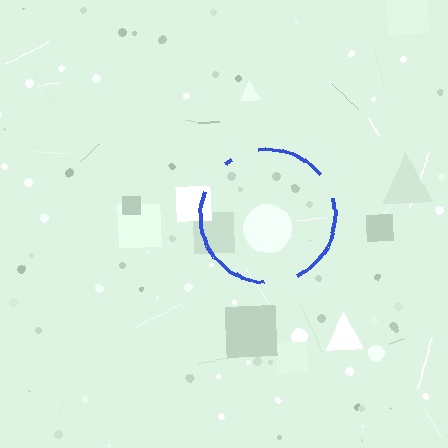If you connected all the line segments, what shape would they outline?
They would outline a circle.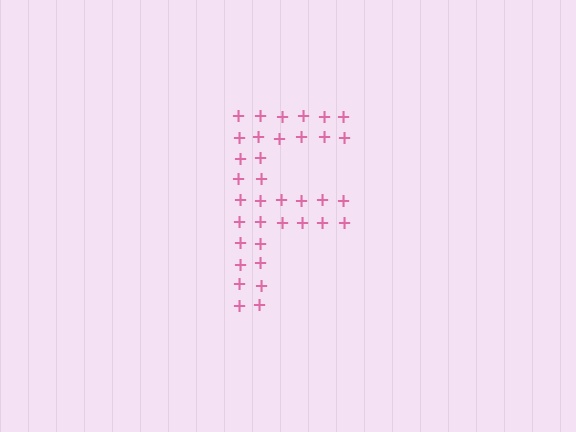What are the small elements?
The small elements are plus signs.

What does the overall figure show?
The overall figure shows the letter F.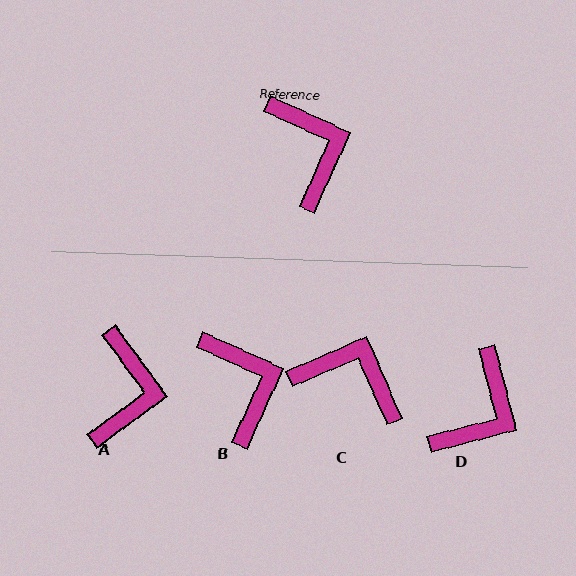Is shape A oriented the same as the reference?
No, it is off by about 29 degrees.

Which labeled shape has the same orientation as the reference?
B.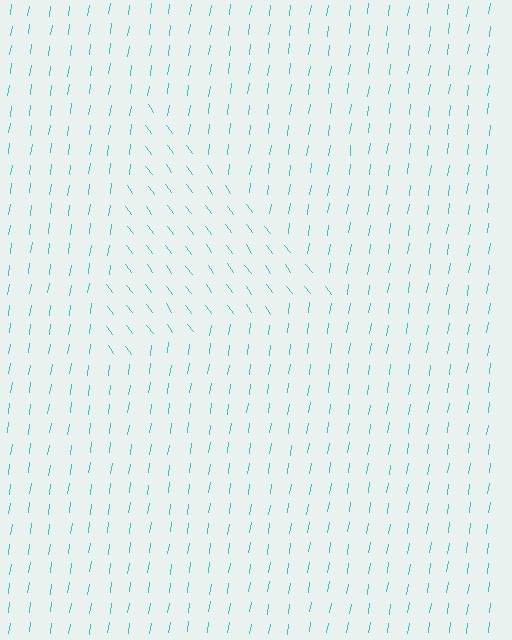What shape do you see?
I see a triangle.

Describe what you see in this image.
The image is filled with small cyan line segments. A triangle region in the image has lines oriented differently from the surrounding lines, creating a visible texture boundary.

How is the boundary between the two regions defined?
The boundary is defined purely by a change in line orientation (approximately 45 degrees difference). All lines are the same color and thickness.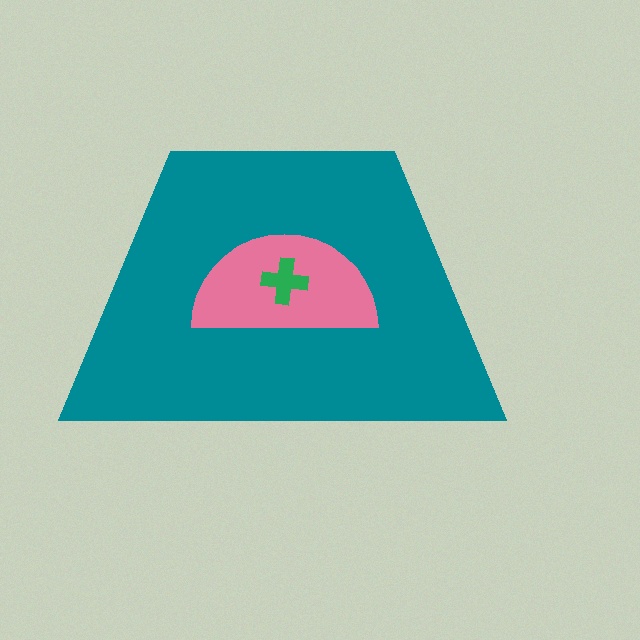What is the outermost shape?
The teal trapezoid.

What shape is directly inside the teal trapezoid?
The pink semicircle.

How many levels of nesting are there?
3.